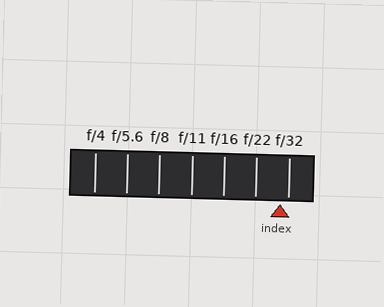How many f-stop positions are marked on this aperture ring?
There are 7 f-stop positions marked.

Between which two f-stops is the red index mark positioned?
The index mark is between f/22 and f/32.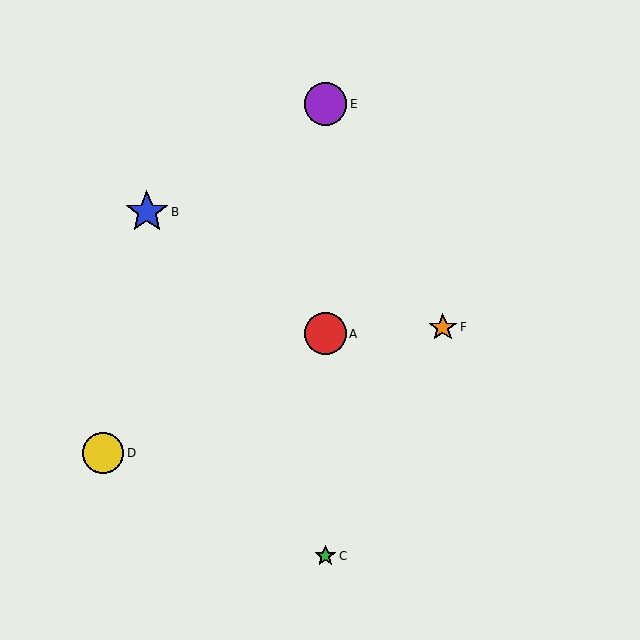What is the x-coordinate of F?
Object F is at x≈443.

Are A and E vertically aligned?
Yes, both are at x≈325.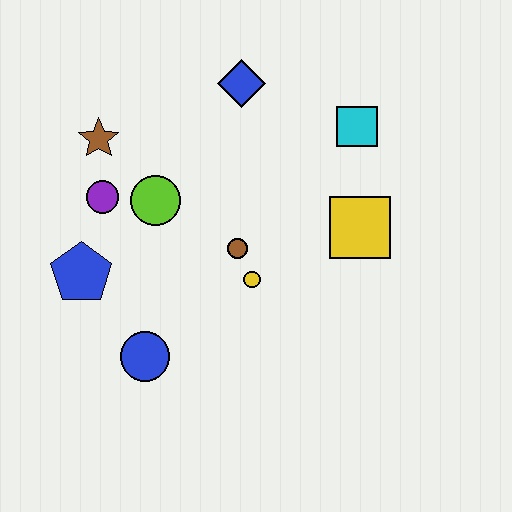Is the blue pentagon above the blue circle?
Yes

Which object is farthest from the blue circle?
The cyan square is farthest from the blue circle.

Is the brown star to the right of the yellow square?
No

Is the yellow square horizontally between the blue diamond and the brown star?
No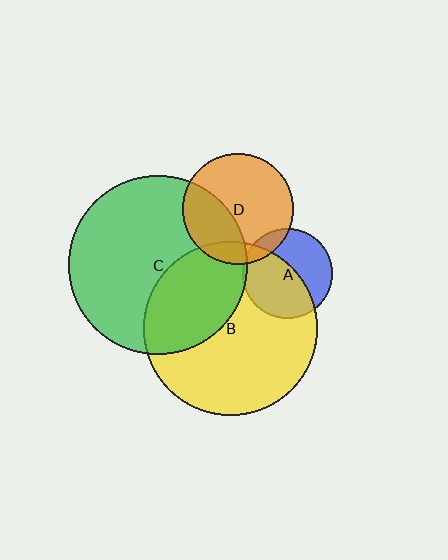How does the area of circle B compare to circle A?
Approximately 3.8 times.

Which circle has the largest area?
Circle C (green).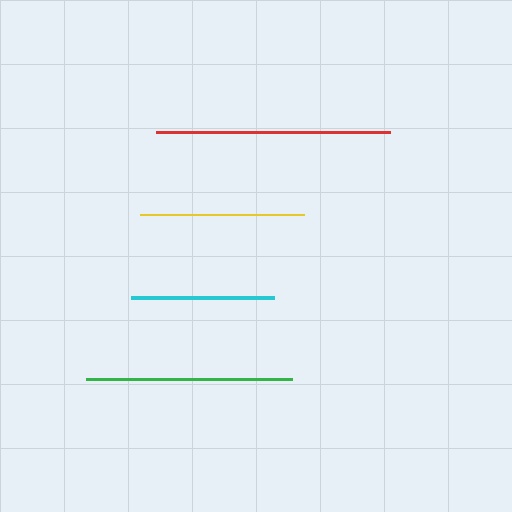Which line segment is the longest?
The red line is the longest at approximately 234 pixels.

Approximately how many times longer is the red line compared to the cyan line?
The red line is approximately 1.6 times the length of the cyan line.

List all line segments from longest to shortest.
From longest to shortest: red, green, yellow, cyan.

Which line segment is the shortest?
The cyan line is the shortest at approximately 143 pixels.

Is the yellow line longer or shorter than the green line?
The green line is longer than the yellow line.